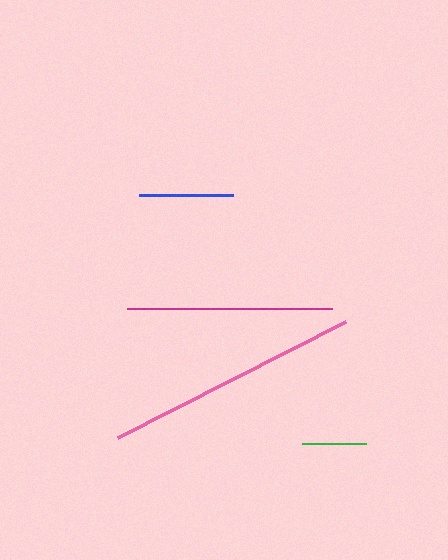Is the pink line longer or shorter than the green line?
The pink line is longer than the green line.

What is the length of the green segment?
The green segment is approximately 64 pixels long.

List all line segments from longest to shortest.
From longest to shortest: pink, magenta, blue, green.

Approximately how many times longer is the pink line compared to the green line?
The pink line is approximately 4.0 times the length of the green line.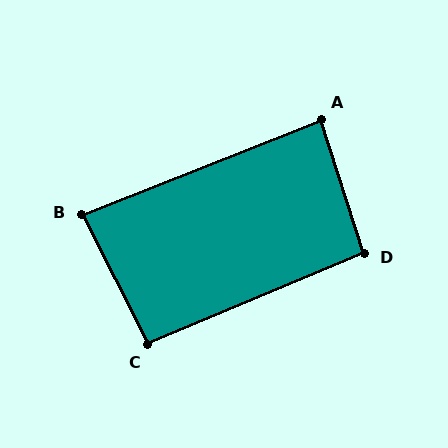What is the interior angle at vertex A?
Approximately 86 degrees (approximately right).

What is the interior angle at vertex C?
Approximately 94 degrees (approximately right).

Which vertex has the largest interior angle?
D, at approximately 95 degrees.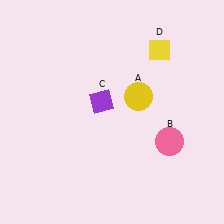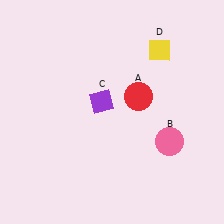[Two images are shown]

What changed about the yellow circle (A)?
In Image 1, A is yellow. In Image 2, it changed to red.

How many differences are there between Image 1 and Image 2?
There is 1 difference between the two images.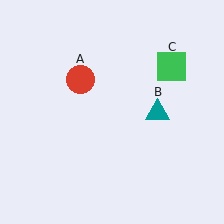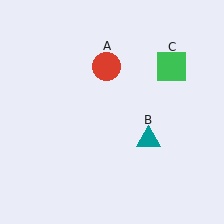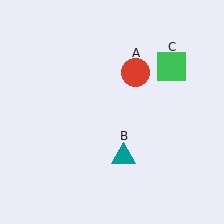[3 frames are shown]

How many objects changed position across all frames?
2 objects changed position: red circle (object A), teal triangle (object B).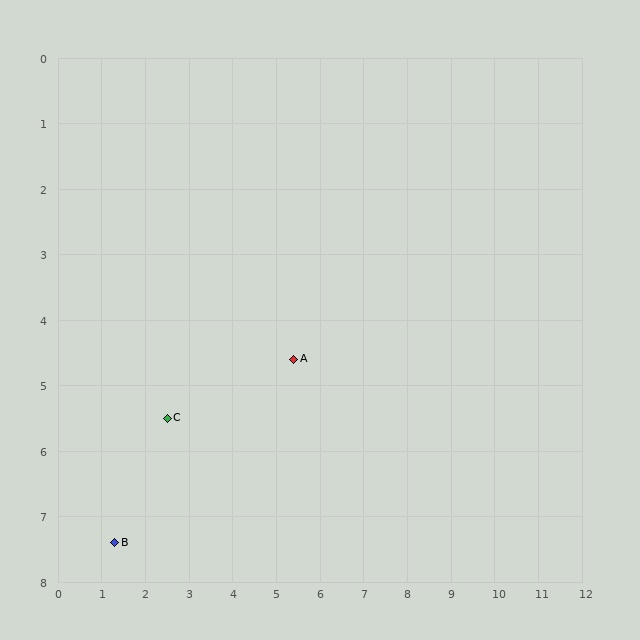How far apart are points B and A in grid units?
Points B and A are about 5.0 grid units apart.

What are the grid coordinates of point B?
Point B is at approximately (1.3, 7.4).